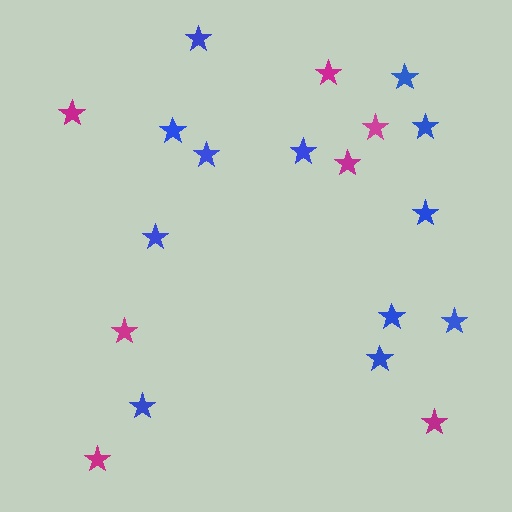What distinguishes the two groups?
There are 2 groups: one group of blue stars (12) and one group of magenta stars (7).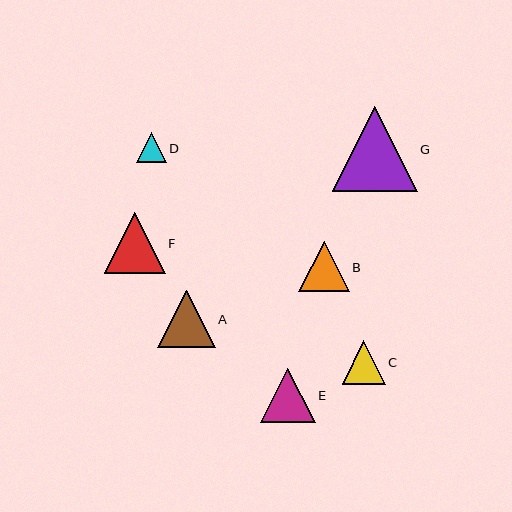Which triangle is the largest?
Triangle G is the largest with a size of approximately 85 pixels.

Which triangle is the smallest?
Triangle D is the smallest with a size of approximately 30 pixels.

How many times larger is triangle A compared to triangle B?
Triangle A is approximately 1.1 times the size of triangle B.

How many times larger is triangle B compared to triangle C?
Triangle B is approximately 1.2 times the size of triangle C.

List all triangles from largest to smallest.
From largest to smallest: G, F, A, E, B, C, D.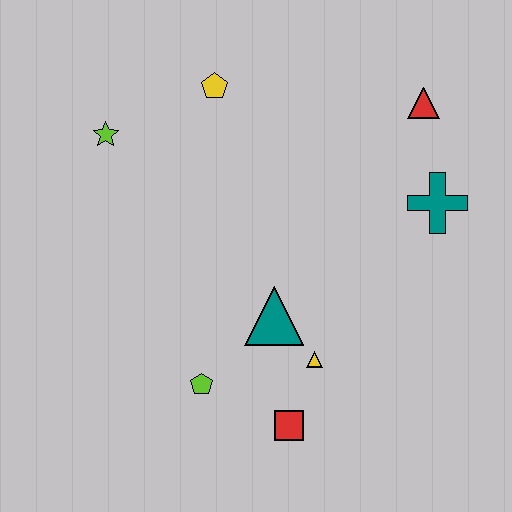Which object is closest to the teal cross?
The red triangle is closest to the teal cross.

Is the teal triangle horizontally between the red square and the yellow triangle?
No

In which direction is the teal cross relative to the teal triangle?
The teal cross is to the right of the teal triangle.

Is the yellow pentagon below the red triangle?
No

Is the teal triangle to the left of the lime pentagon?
No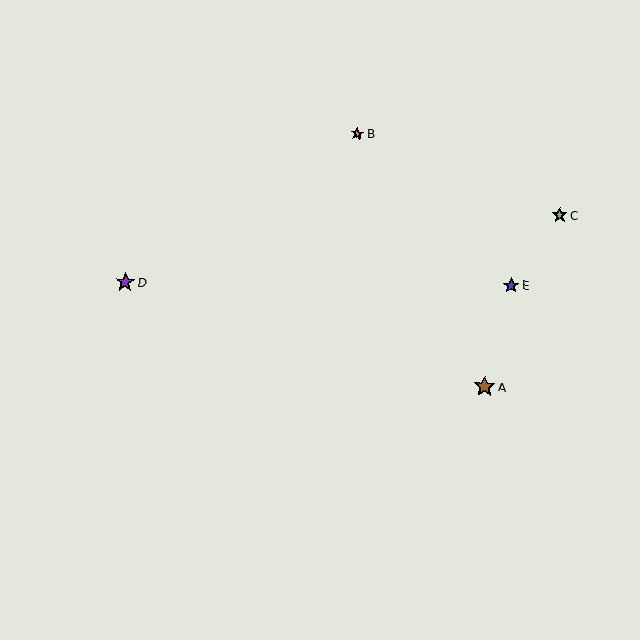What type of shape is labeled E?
Shape E is a blue star.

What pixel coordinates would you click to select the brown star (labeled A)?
Click at (485, 387) to select the brown star A.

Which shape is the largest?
The brown star (labeled A) is the largest.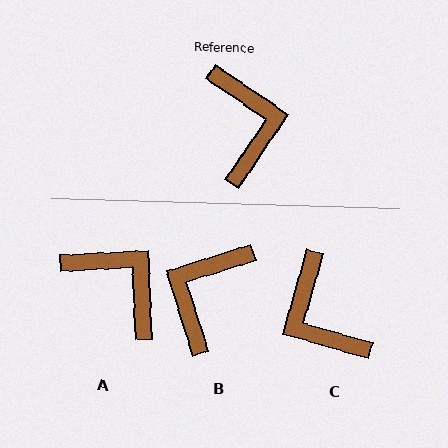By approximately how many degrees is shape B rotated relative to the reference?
Approximately 142 degrees counter-clockwise.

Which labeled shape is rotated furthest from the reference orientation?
C, about 162 degrees away.